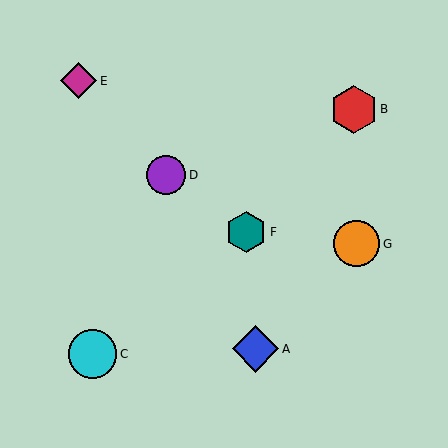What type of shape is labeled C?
Shape C is a cyan circle.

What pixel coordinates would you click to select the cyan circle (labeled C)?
Click at (92, 354) to select the cyan circle C.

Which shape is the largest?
The cyan circle (labeled C) is the largest.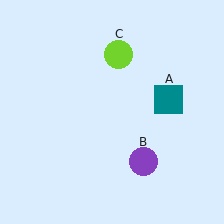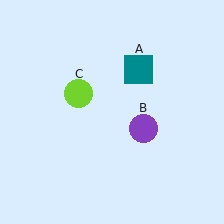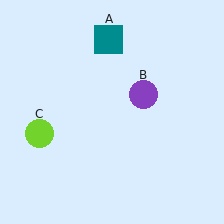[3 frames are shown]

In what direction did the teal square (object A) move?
The teal square (object A) moved up and to the left.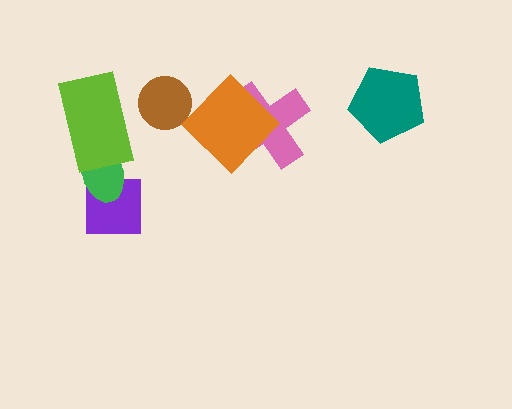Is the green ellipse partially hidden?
Yes, it is partially covered by another shape.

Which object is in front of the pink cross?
The orange diamond is in front of the pink cross.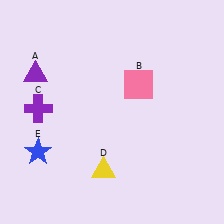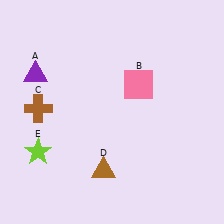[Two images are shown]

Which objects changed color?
C changed from purple to brown. D changed from yellow to brown. E changed from blue to lime.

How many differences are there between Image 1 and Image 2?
There are 3 differences between the two images.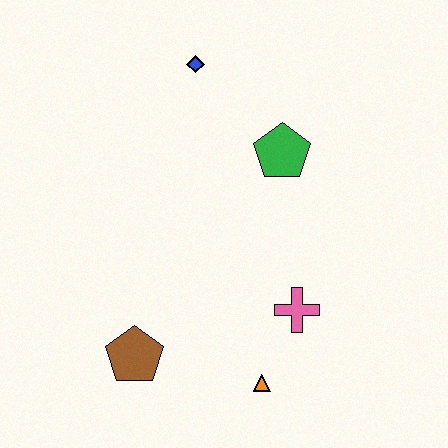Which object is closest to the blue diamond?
The green pentagon is closest to the blue diamond.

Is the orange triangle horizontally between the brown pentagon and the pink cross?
Yes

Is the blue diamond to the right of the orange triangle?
No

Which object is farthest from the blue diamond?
The orange triangle is farthest from the blue diamond.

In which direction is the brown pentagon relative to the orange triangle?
The brown pentagon is to the left of the orange triangle.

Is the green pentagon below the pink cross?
No